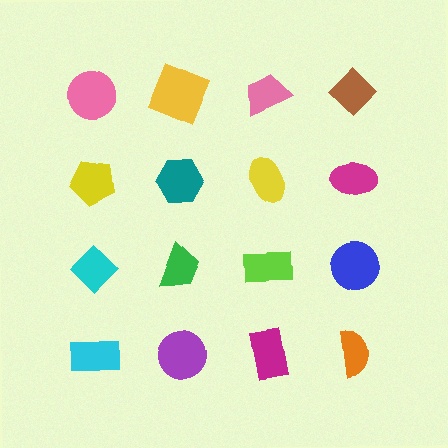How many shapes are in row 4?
4 shapes.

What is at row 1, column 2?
A yellow square.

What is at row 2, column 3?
A yellow ellipse.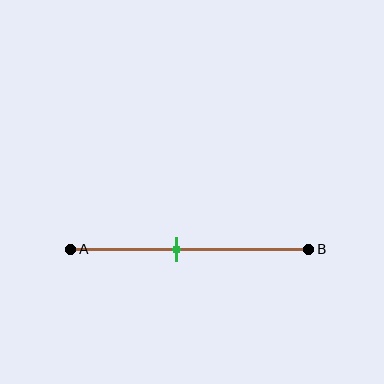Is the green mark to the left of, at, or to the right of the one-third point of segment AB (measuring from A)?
The green mark is to the right of the one-third point of segment AB.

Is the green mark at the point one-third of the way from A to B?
No, the mark is at about 45% from A, not at the 33% one-third point.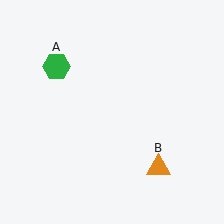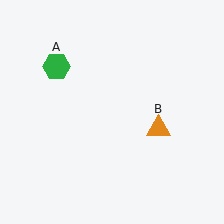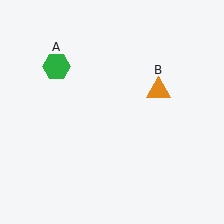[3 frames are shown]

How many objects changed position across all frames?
1 object changed position: orange triangle (object B).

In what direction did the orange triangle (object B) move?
The orange triangle (object B) moved up.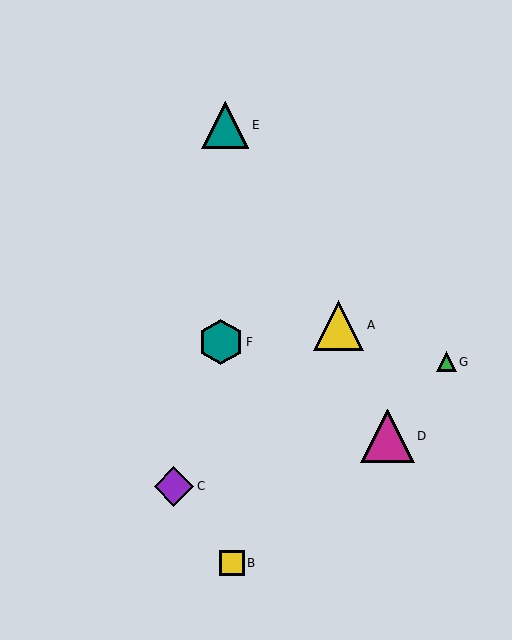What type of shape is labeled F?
Shape F is a teal hexagon.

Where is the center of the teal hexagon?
The center of the teal hexagon is at (221, 342).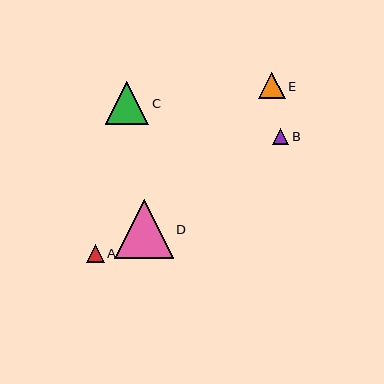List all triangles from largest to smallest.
From largest to smallest: D, C, E, A, B.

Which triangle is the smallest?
Triangle B is the smallest with a size of approximately 16 pixels.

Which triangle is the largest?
Triangle D is the largest with a size of approximately 59 pixels.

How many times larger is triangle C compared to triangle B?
Triangle C is approximately 2.7 times the size of triangle B.